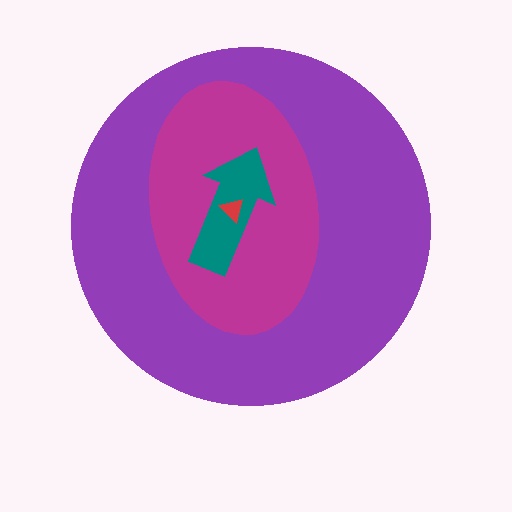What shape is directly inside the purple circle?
The magenta ellipse.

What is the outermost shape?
The purple circle.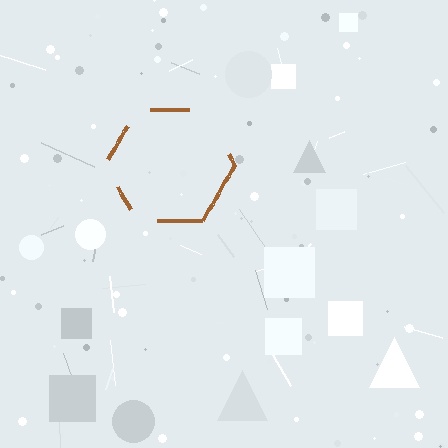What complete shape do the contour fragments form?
The contour fragments form a hexagon.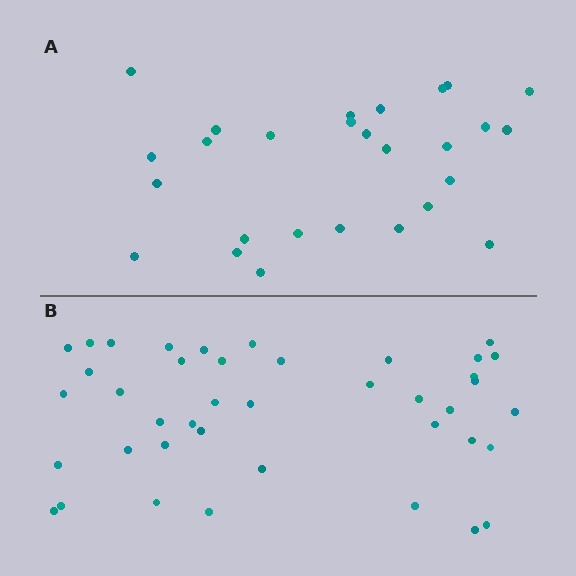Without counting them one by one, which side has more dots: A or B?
Region B (the bottom region) has more dots.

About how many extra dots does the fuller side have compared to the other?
Region B has approximately 15 more dots than region A.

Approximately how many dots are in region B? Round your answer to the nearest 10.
About 40 dots. (The exact count is 41, which rounds to 40.)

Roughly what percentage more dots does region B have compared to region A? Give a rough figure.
About 50% more.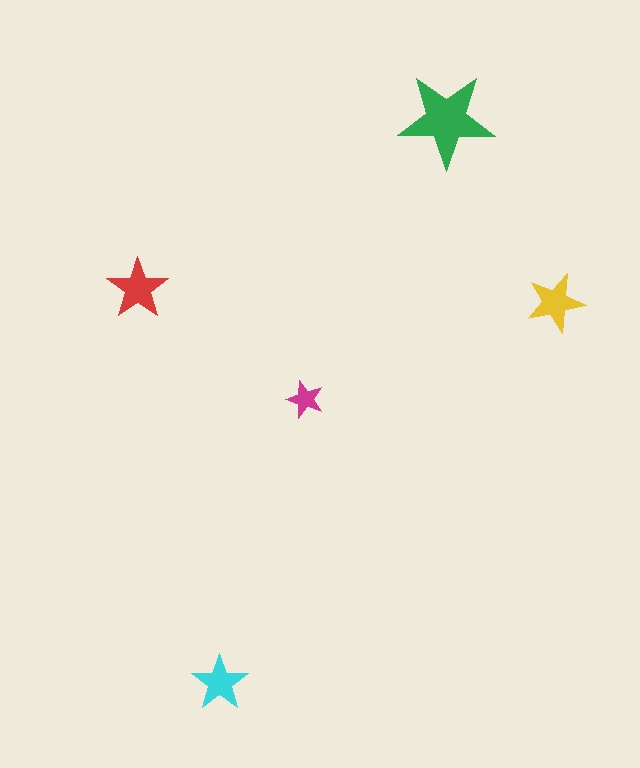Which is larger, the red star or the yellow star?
The red one.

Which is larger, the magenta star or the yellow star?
The yellow one.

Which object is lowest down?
The cyan star is bottommost.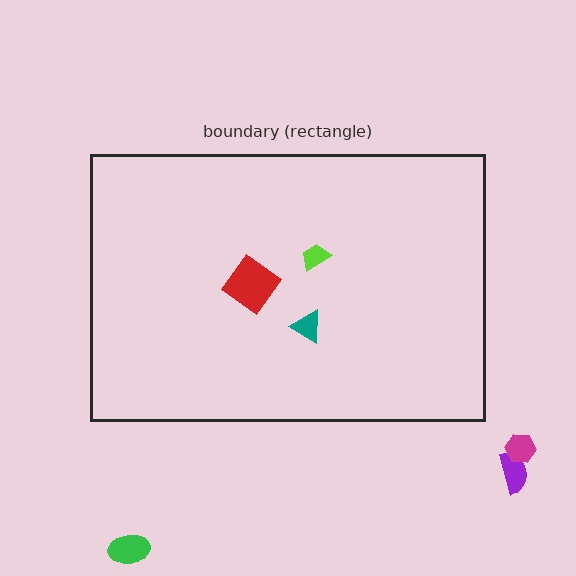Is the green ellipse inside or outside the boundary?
Outside.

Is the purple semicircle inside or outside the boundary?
Outside.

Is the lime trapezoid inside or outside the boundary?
Inside.